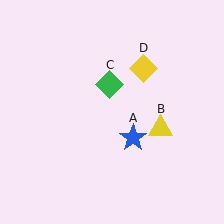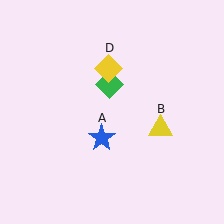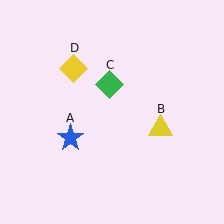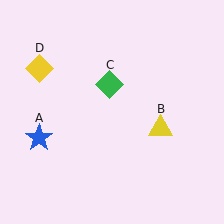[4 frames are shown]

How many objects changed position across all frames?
2 objects changed position: blue star (object A), yellow diamond (object D).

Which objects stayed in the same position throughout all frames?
Yellow triangle (object B) and green diamond (object C) remained stationary.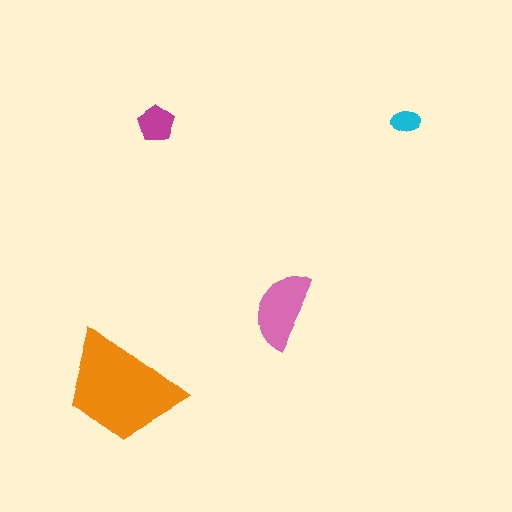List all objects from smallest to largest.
The cyan ellipse, the magenta pentagon, the pink semicircle, the orange trapezoid.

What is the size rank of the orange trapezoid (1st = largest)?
1st.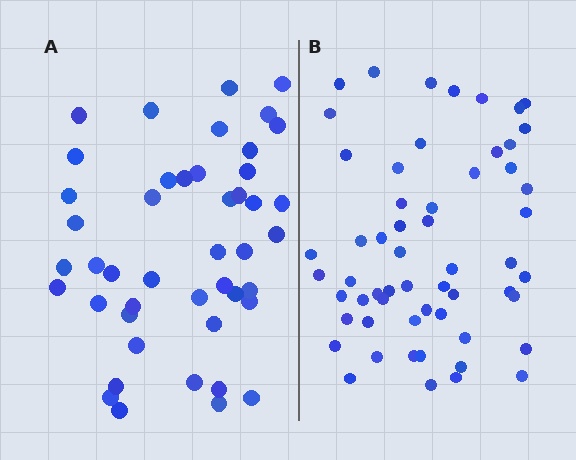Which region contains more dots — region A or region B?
Region B (the right region) has more dots.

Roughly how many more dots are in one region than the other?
Region B has roughly 12 or so more dots than region A.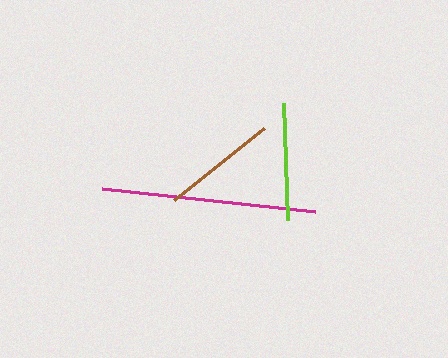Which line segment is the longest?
The magenta line is the longest at approximately 214 pixels.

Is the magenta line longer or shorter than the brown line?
The magenta line is longer than the brown line.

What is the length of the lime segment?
The lime segment is approximately 117 pixels long.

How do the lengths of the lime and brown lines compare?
The lime and brown lines are approximately the same length.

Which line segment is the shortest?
The brown line is the shortest at approximately 115 pixels.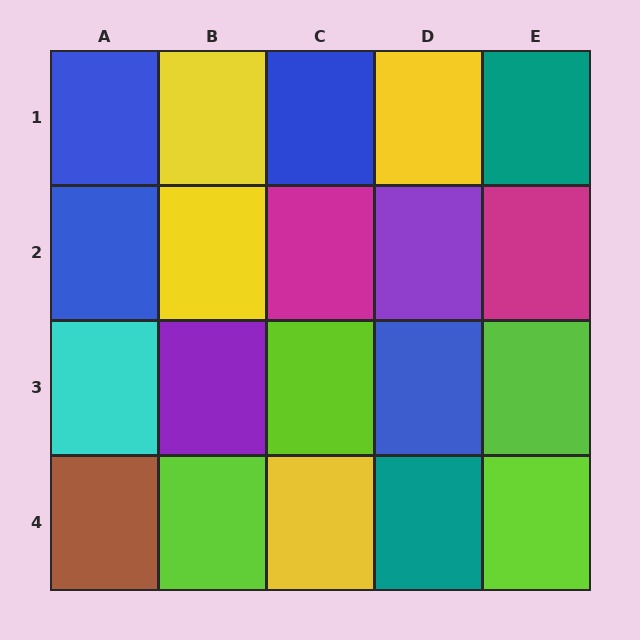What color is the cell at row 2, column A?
Blue.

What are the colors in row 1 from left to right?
Blue, yellow, blue, yellow, teal.